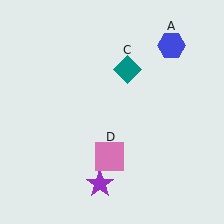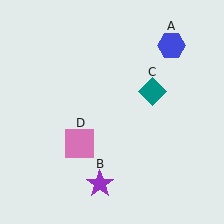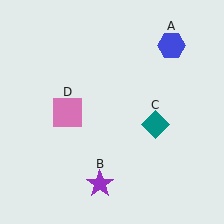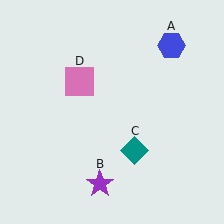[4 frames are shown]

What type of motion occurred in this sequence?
The teal diamond (object C), pink square (object D) rotated clockwise around the center of the scene.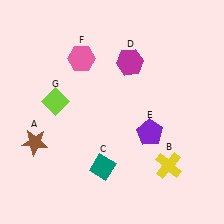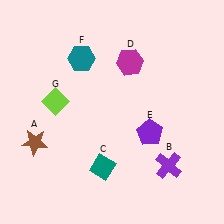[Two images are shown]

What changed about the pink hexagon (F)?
In Image 1, F is pink. In Image 2, it changed to teal.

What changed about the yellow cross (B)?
In Image 1, B is yellow. In Image 2, it changed to purple.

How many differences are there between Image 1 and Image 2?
There are 2 differences between the two images.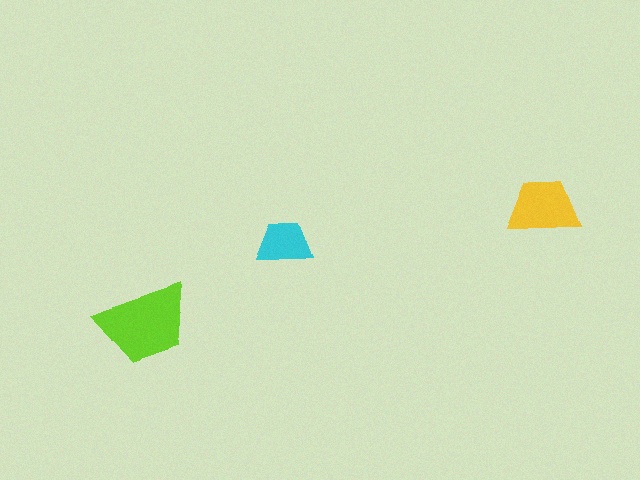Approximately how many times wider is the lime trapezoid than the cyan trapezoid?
About 1.5 times wider.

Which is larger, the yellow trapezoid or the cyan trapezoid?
The yellow one.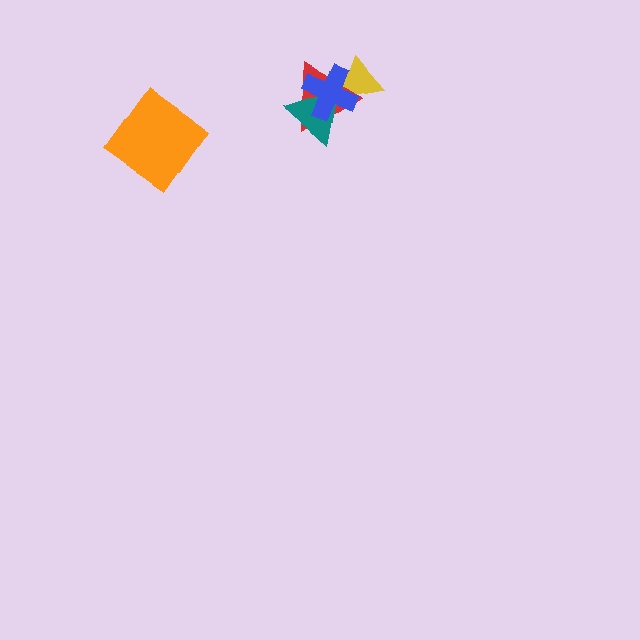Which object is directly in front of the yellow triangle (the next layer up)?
The red triangle is directly in front of the yellow triangle.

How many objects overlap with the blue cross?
3 objects overlap with the blue cross.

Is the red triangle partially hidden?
Yes, it is partially covered by another shape.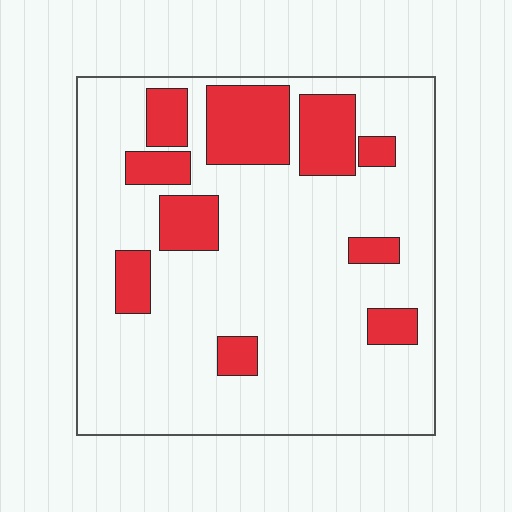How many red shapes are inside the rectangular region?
10.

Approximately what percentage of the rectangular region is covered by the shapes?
Approximately 20%.